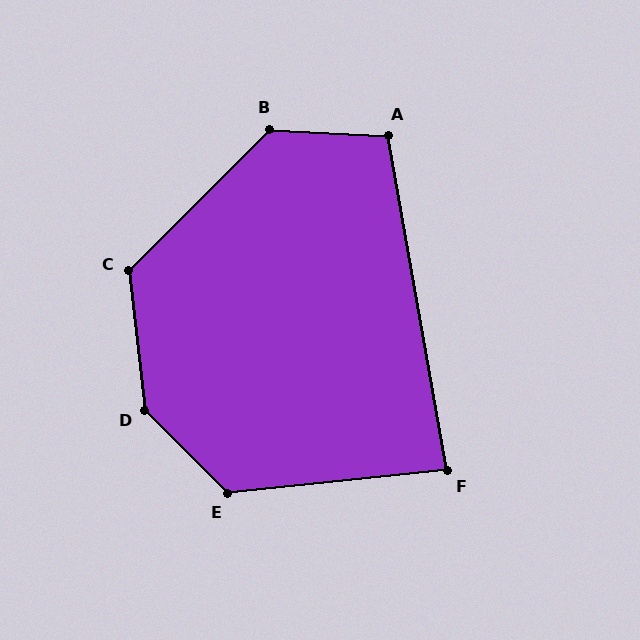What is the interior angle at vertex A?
Approximately 103 degrees (obtuse).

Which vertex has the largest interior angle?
D, at approximately 142 degrees.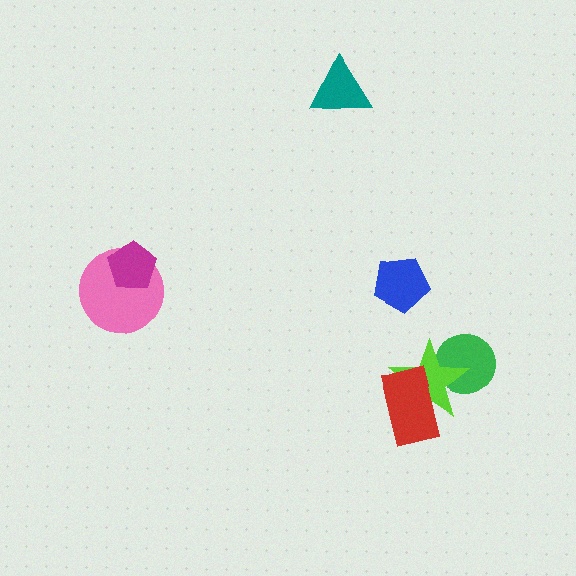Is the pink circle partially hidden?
Yes, it is partially covered by another shape.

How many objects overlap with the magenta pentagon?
1 object overlaps with the magenta pentagon.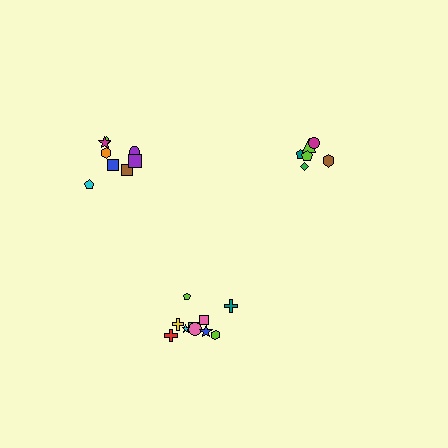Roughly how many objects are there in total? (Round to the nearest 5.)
Roughly 25 objects in total.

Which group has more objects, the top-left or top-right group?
The top-left group.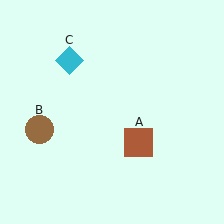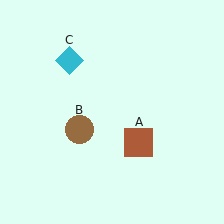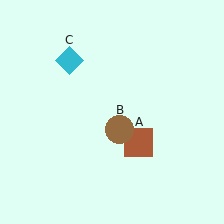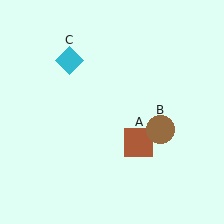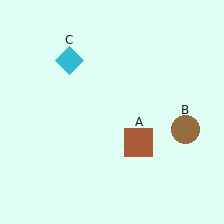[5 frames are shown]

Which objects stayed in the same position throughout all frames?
Brown square (object A) and cyan diamond (object C) remained stationary.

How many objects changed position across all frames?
1 object changed position: brown circle (object B).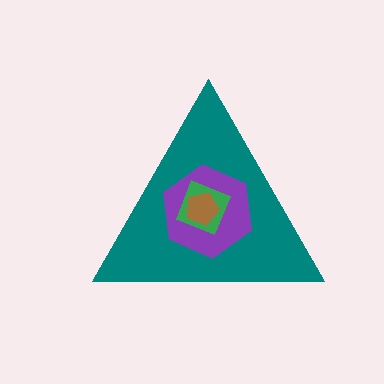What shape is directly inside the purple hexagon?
The green diamond.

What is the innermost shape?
The brown pentagon.